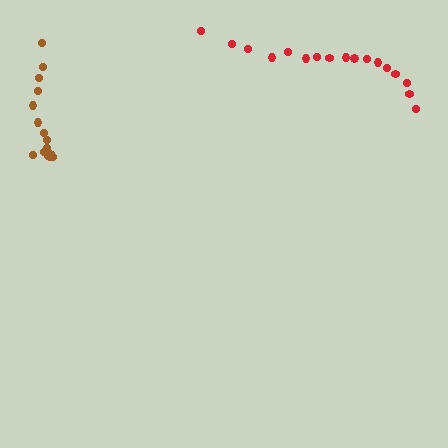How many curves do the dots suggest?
There are 2 distinct paths.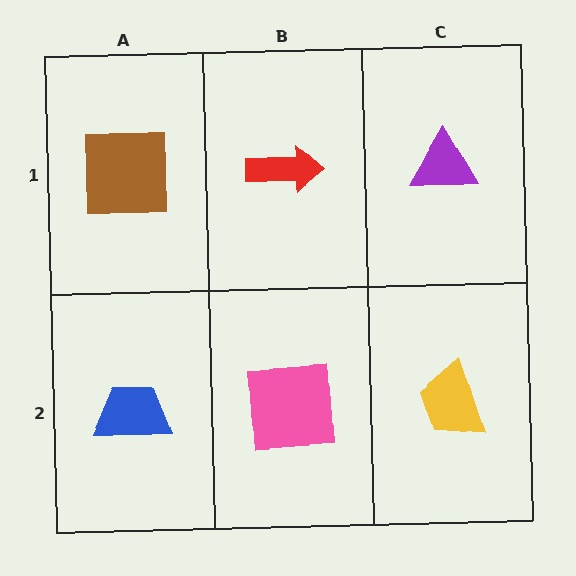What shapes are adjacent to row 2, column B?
A red arrow (row 1, column B), a blue trapezoid (row 2, column A), a yellow trapezoid (row 2, column C).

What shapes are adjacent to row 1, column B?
A pink square (row 2, column B), a brown square (row 1, column A), a purple triangle (row 1, column C).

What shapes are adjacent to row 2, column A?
A brown square (row 1, column A), a pink square (row 2, column B).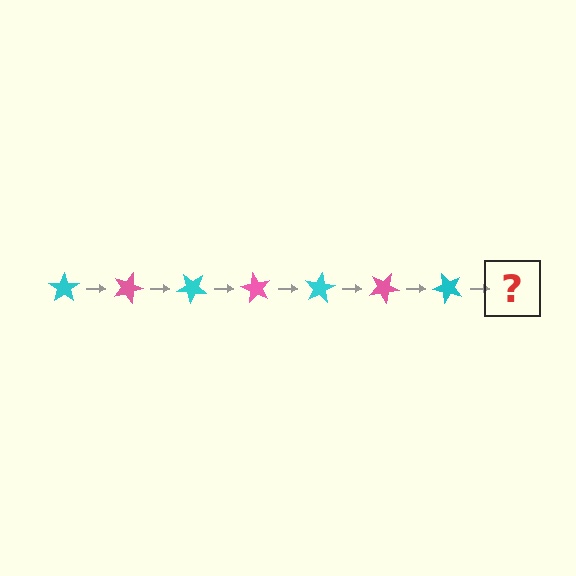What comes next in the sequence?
The next element should be a pink star, rotated 140 degrees from the start.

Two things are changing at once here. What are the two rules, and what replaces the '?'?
The two rules are that it rotates 20 degrees each step and the color cycles through cyan and pink. The '?' should be a pink star, rotated 140 degrees from the start.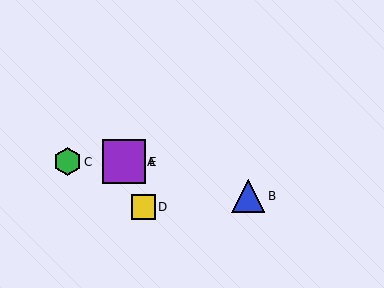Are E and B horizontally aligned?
No, E is at y≈162 and B is at y≈196.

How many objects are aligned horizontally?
3 objects (A, C, E) are aligned horizontally.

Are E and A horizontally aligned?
Yes, both are at y≈162.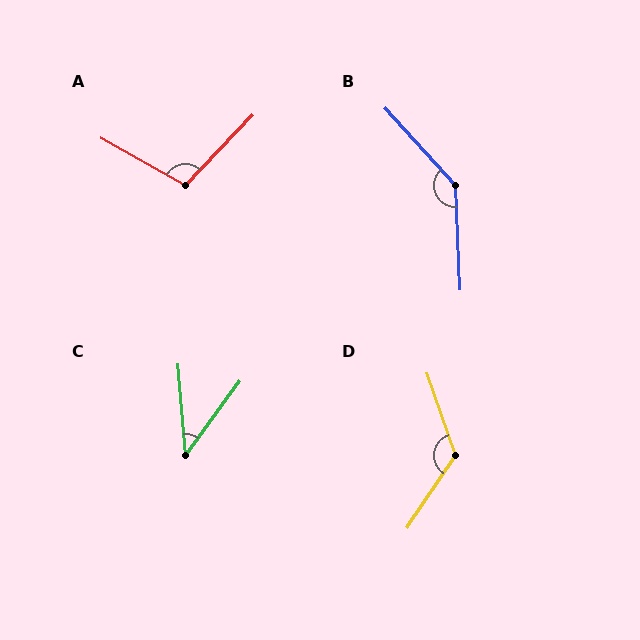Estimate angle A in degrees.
Approximately 104 degrees.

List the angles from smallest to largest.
C (41°), A (104°), D (127°), B (140°).